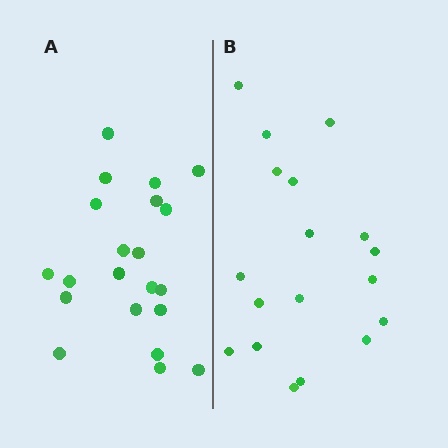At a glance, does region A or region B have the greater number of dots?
Region A (the left region) has more dots.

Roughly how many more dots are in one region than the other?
Region A has just a few more — roughly 2 or 3 more dots than region B.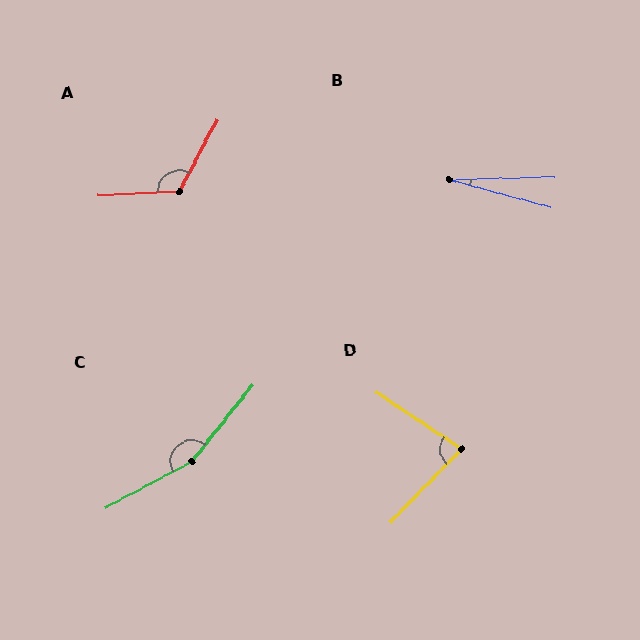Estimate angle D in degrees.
Approximately 79 degrees.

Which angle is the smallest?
B, at approximately 16 degrees.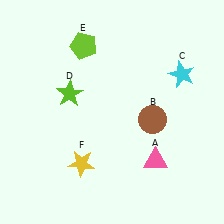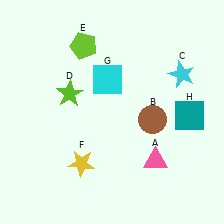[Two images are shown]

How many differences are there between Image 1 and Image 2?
There are 2 differences between the two images.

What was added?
A cyan square (G), a teal square (H) were added in Image 2.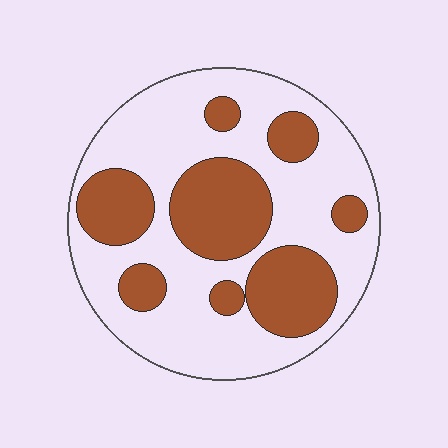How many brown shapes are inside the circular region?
8.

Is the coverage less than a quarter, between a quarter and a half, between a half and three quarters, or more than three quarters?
Between a quarter and a half.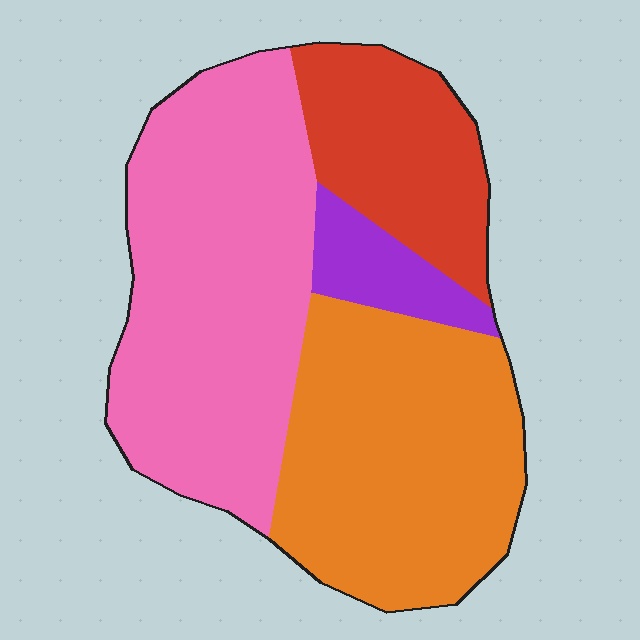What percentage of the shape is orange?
Orange covers roughly 35% of the shape.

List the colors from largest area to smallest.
From largest to smallest: pink, orange, red, purple.